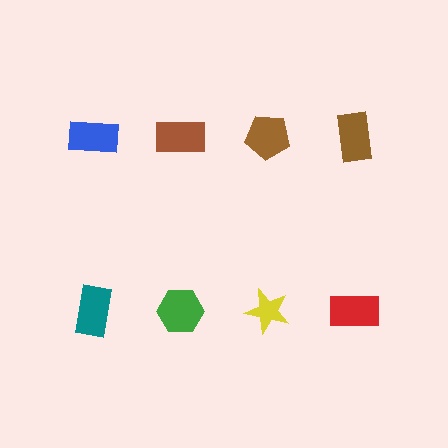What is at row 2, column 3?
A yellow star.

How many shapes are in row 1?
4 shapes.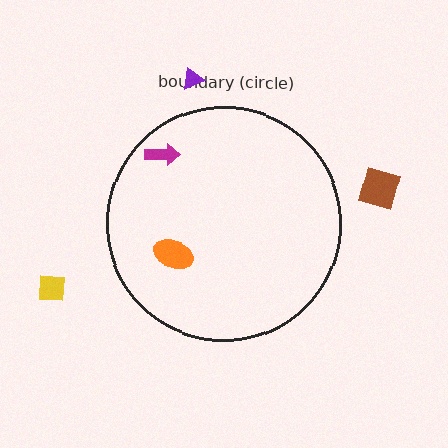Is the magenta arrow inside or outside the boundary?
Inside.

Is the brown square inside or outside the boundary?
Outside.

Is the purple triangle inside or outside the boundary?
Outside.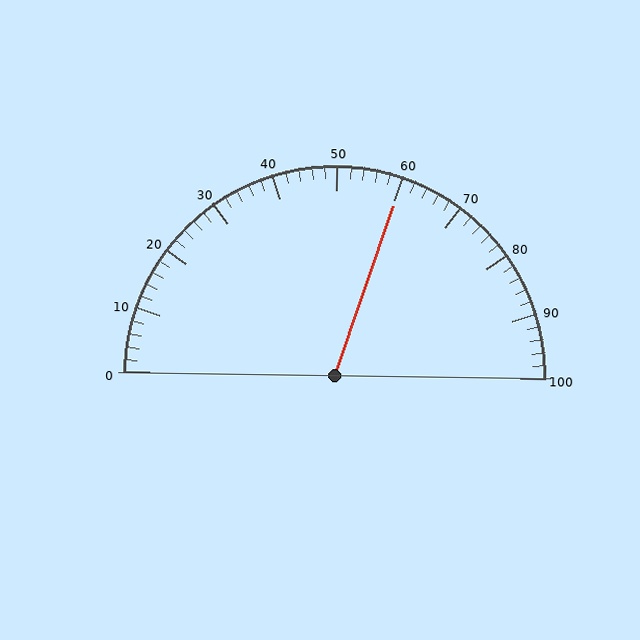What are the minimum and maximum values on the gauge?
The gauge ranges from 0 to 100.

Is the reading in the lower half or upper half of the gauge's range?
The reading is in the upper half of the range (0 to 100).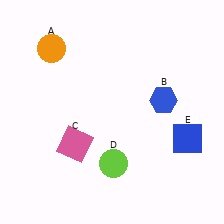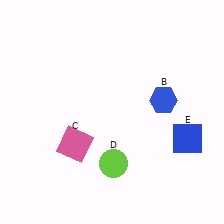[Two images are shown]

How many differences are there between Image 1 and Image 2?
There is 1 difference between the two images.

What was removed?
The orange circle (A) was removed in Image 2.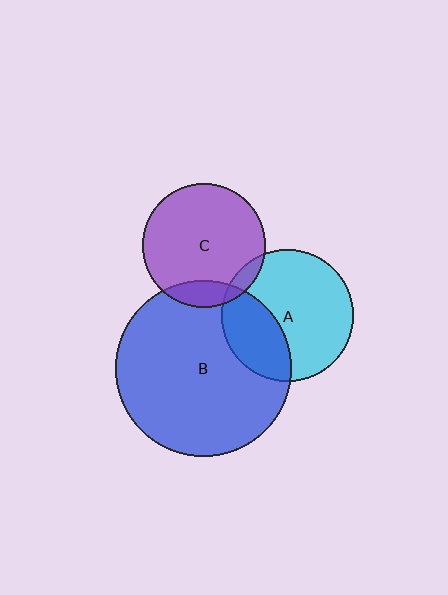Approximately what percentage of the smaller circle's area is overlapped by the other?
Approximately 5%.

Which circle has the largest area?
Circle B (blue).